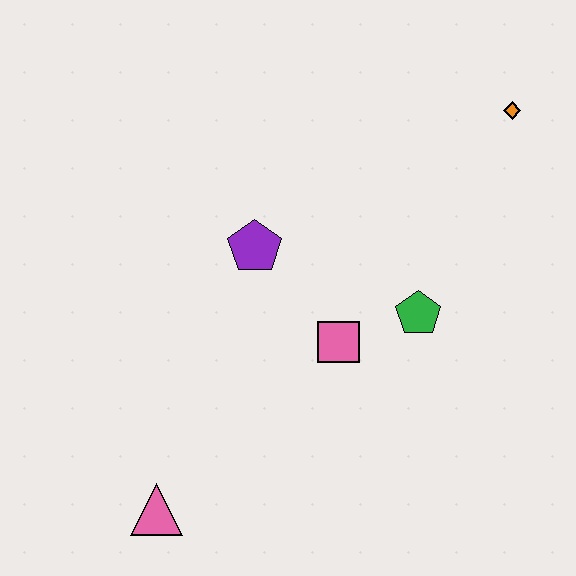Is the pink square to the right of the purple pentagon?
Yes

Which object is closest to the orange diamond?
The green pentagon is closest to the orange diamond.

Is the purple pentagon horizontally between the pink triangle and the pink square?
Yes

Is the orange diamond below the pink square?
No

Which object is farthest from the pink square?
The orange diamond is farthest from the pink square.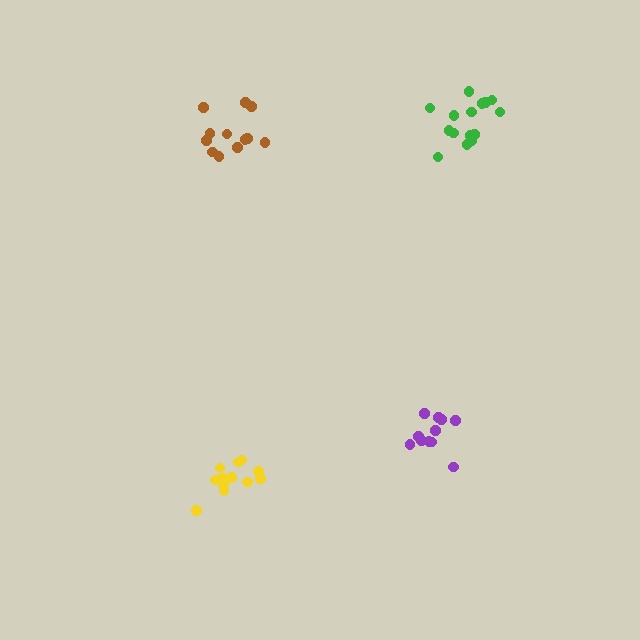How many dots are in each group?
Group 1: 12 dots, Group 2: 15 dots, Group 3: 11 dots, Group 4: 13 dots (51 total).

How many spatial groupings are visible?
There are 4 spatial groupings.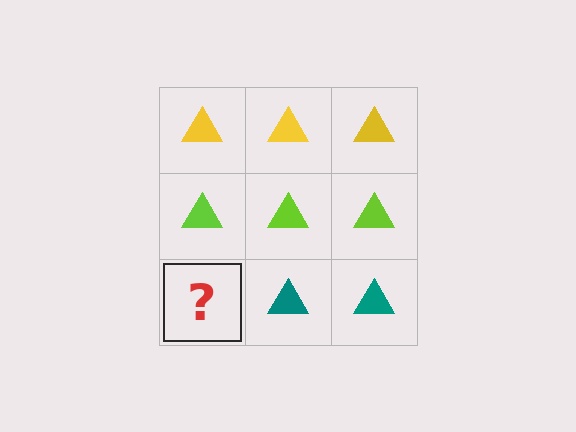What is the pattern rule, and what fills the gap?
The rule is that each row has a consistent color. The gap should be filled with a teal triangle.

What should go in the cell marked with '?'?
The missing cell should contain a teal triangle.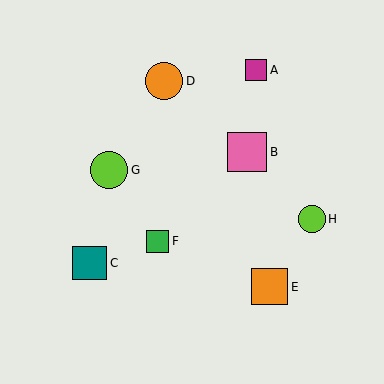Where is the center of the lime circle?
The center of the lime circle is at (109, 170).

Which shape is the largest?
The pink square (labeled B) is the largest.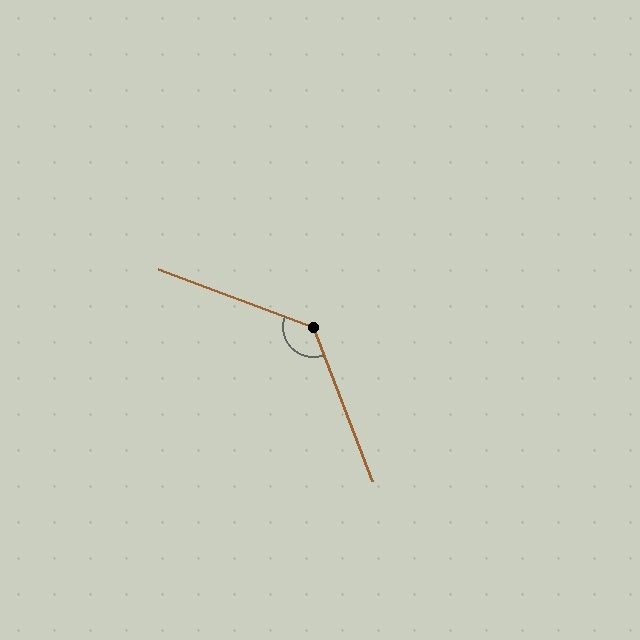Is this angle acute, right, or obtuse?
It is obtuse.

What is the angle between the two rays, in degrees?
Approximately 131 degrees.